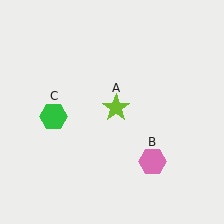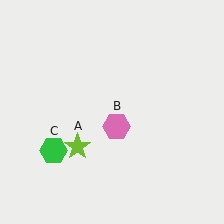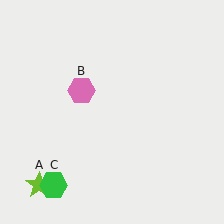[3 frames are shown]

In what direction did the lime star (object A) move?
The lime star (object A) moved down and to the left.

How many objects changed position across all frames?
3 objects changed position: lime star (object A), pink hexagon (object B), green hexagon (object C).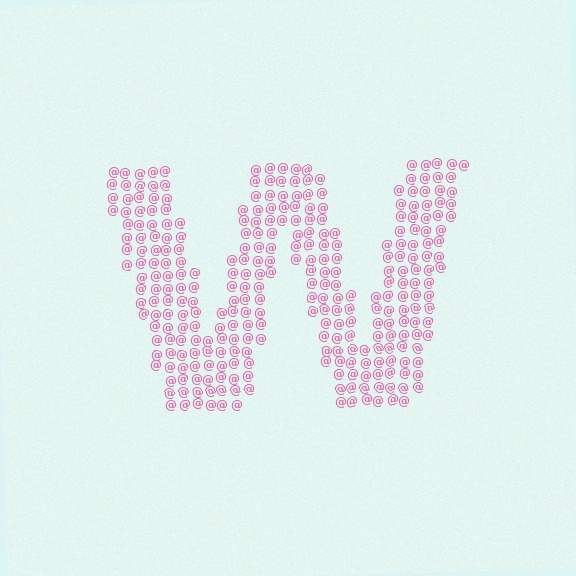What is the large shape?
The large shape is the letter W.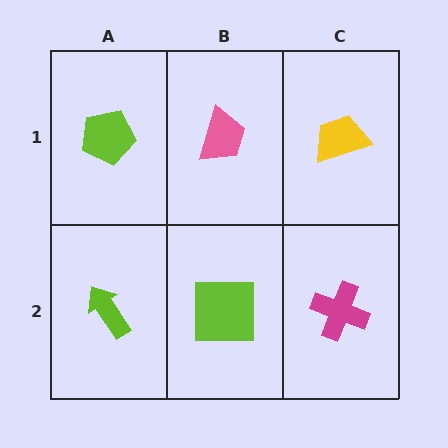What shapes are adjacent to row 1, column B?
A lime square (row 2, column B), a lime pentagon (row 1, column A), a yellow trapezoid (row 1, column C).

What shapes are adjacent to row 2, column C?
A yellow trapezoid (row 1, column C), a lime square (row 2, column B).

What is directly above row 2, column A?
A lime pentagon.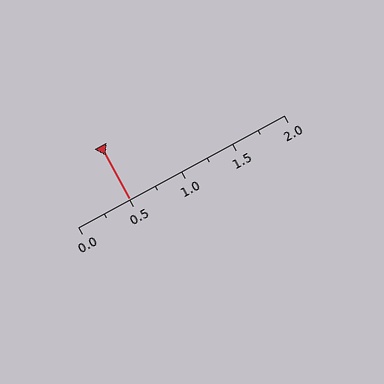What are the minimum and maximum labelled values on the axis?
The axis runs from 0.0 to 2.0.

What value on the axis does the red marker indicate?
The marker indicates approximately 0.5.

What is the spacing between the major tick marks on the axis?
The major ticks are spaced 0.5 apart.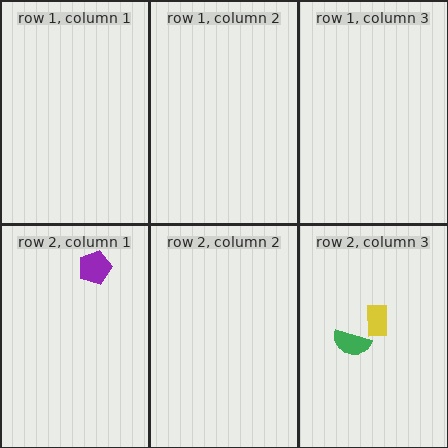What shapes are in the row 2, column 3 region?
The green semicircle, the yellow rectangle.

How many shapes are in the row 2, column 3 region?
2.